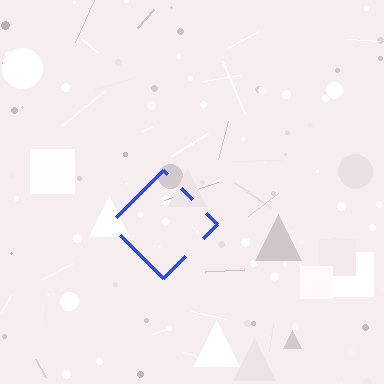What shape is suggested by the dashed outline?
The dashed outline suggests a diamond.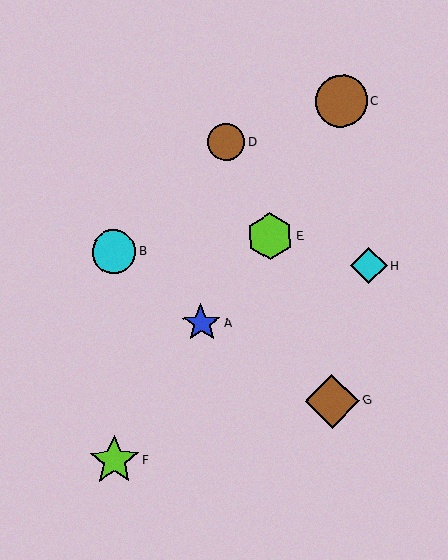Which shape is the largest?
The brown diamond (labeled G) is the largest.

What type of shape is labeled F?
Shape F is a lime star.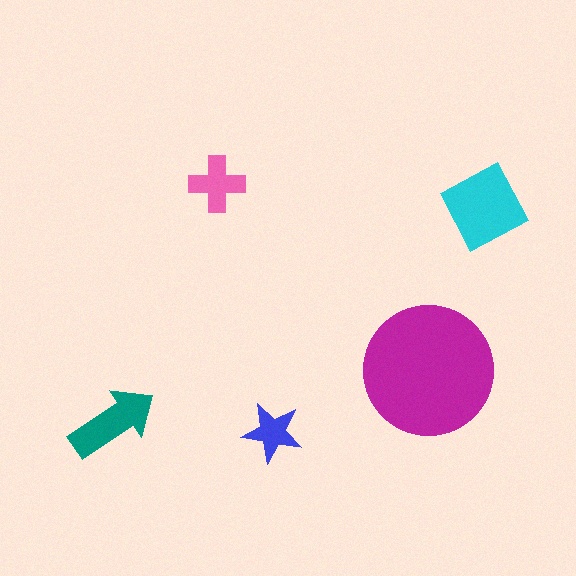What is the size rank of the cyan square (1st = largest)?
2nd.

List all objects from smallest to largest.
The blue star, the pink cross, the teal arrow, the cyan square, the magenta circle.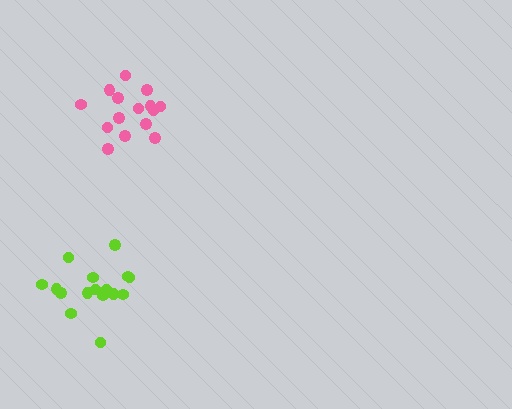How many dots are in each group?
Group 1: 15 dots, Group 2: 16 dots (31 total).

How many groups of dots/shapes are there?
There are 2 groups.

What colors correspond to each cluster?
The clusters are colored: pink, lime.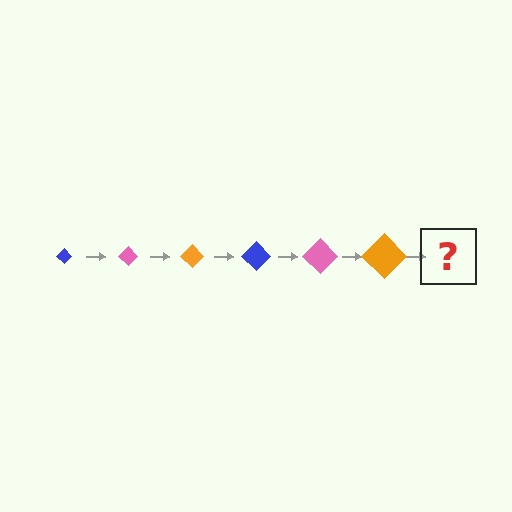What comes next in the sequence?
The next element should be a blue diamond, larger than the previous one.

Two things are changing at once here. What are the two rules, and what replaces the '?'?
The two rules are that the diamond grows larger each step and the color cycles through blue, pink, and orange. The '?' should be a blue diamond, larger than the previous one.